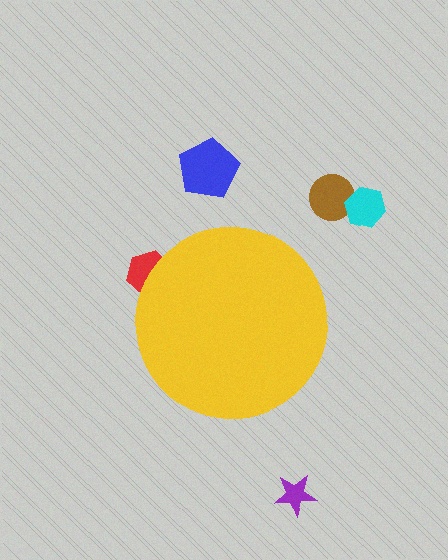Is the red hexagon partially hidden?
Yes, the red hexagon is partially hidden behind the yellow circle.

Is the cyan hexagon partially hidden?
No, the cyan hexagon is fully visible.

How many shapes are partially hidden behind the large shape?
1 shape is partially hidden.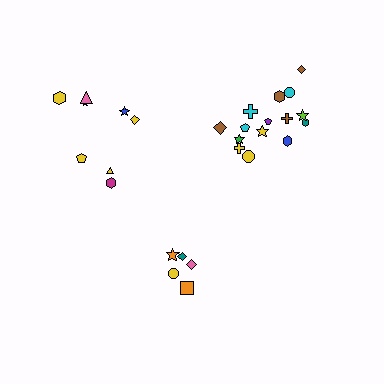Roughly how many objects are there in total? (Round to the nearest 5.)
Roughly 30 objects in total.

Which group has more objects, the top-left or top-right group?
The top-right group.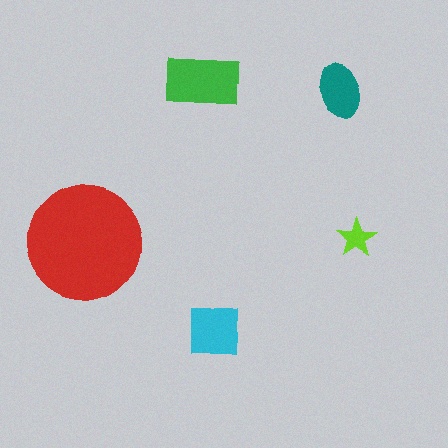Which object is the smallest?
The lime star.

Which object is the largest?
The red circle.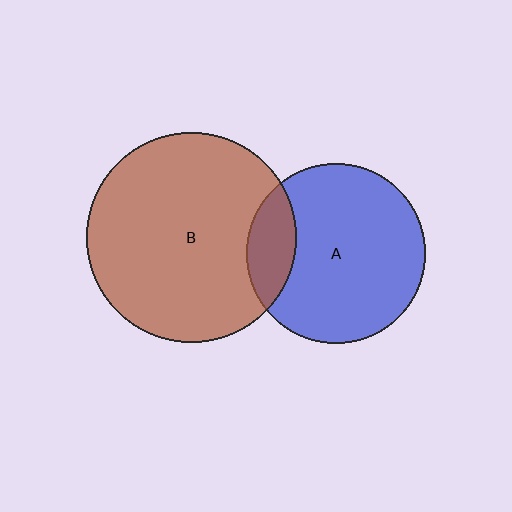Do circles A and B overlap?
Yes.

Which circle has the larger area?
Circle B (brown).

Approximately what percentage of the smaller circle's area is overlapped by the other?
Approximately 15%.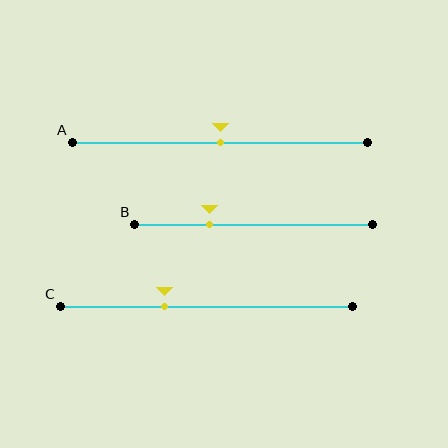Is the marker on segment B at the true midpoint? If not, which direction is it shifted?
No, the marker on segment B is shifted to the left by about 19% of the segment length.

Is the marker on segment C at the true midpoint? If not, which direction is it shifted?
No, the marker on segment C is shifted to the left by about 14% of the segment length.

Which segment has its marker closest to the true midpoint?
Segment A has its marker closest to the true midpoint.